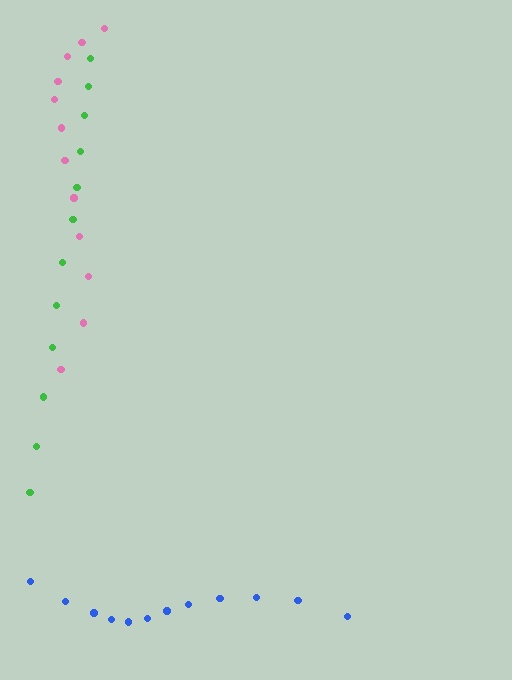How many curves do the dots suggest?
There are 3 distinct paths.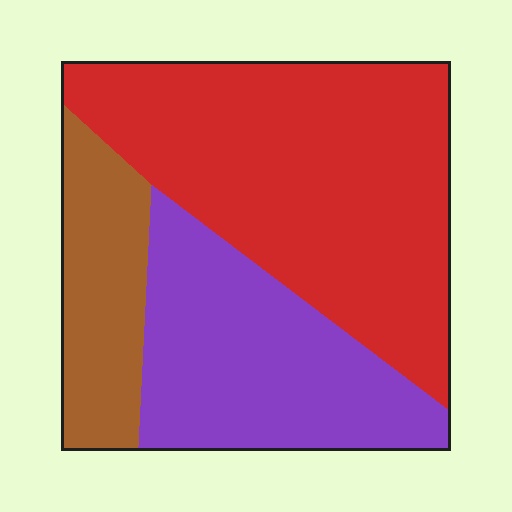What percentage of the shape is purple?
Purple covers roughly 30% of the shape.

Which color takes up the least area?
Brown, at roughly 15%.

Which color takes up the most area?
Red, at roughly 50%.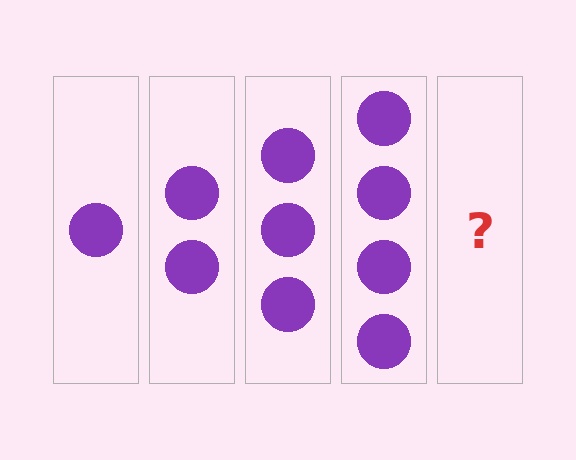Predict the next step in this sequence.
The next step is 5 circles.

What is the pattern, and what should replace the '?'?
The pattern is that each step adds one more circle. The '?' should be 5 circles.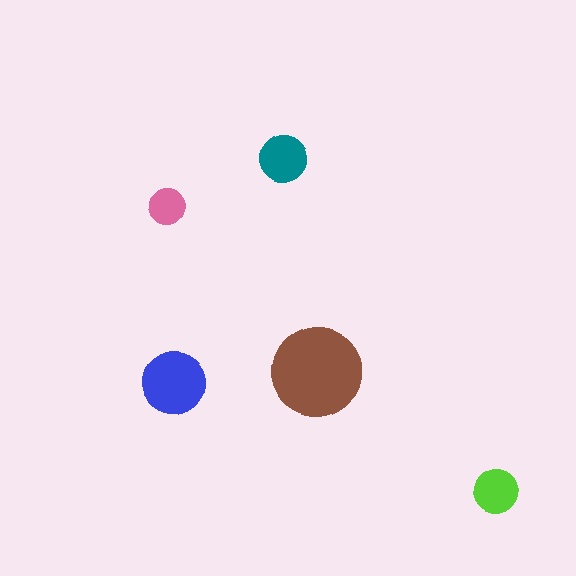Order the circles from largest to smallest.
the brown one, the blue one, the teal one, the lime one, the pink one.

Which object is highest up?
The teal circle is topmost.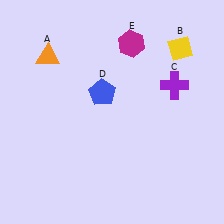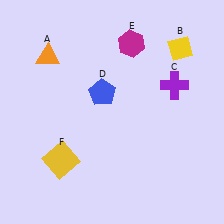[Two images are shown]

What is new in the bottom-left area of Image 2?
A yellow square (F) was added in the bottom-left area of Image 2.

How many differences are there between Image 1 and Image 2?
There is 1 difference between the two images.